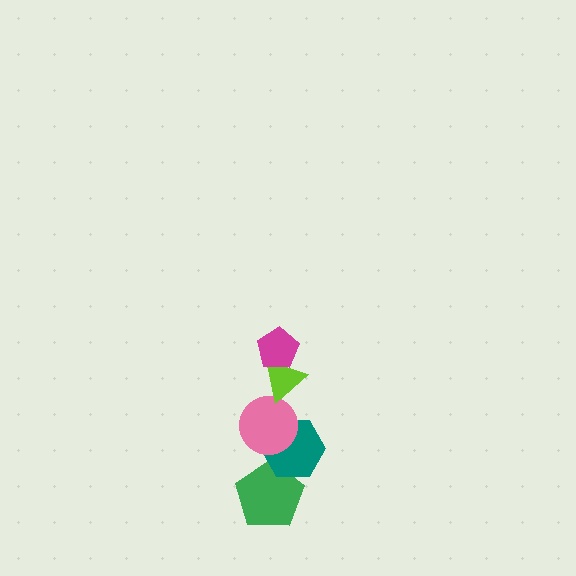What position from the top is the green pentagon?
The green pentagon is 5th from the top.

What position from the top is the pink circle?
The pink circle is 3rd from the top.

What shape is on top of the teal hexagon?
The pink circle is on top of the teal hexagon.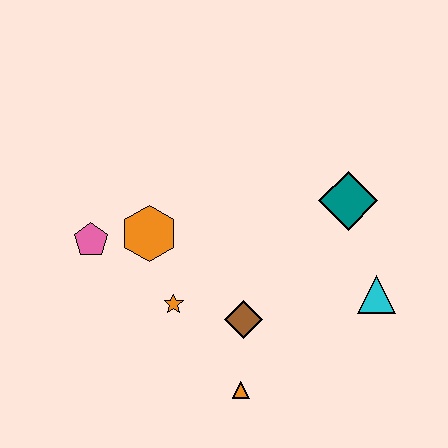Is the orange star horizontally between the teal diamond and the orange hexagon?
Yes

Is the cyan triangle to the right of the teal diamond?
Yes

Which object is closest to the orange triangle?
The brown diamond is closest to the orange triangle.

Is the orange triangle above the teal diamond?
No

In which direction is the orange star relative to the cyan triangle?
The orange star is to the left of the cyan triangle.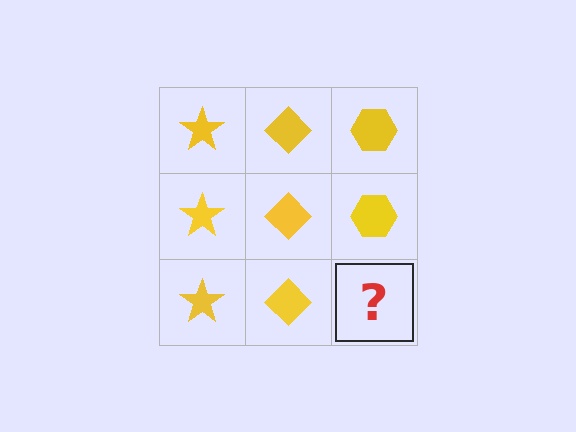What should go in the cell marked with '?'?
The missing cell should contain a yellow hexagon.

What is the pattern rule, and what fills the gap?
The rule is that each column has a consistent shape. The gap should be filled with a yellow hexagon.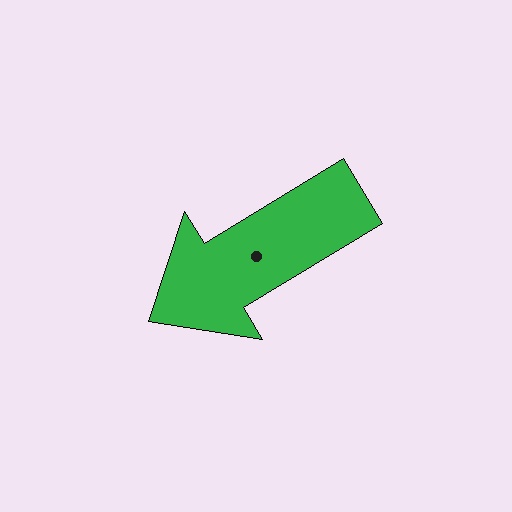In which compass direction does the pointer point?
Southwest.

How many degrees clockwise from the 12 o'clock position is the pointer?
Approximately 239 degrees.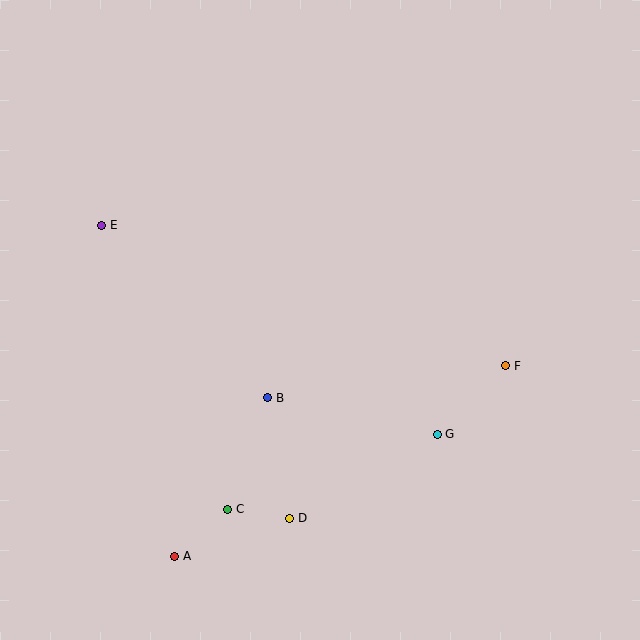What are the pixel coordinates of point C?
Point C is at (228, 509).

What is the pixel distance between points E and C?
The distance between E and C is 311 pixels.